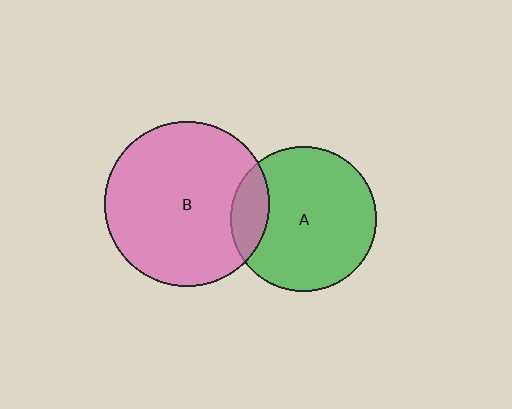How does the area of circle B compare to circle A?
Approximately 1.3 times.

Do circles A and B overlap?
Yes.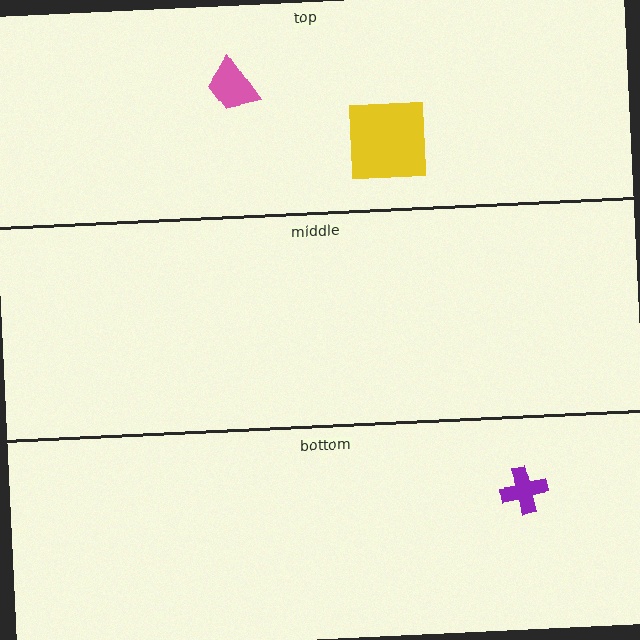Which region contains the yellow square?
The top region.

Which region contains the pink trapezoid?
The top region.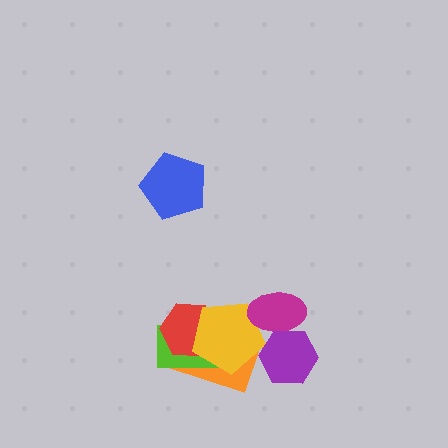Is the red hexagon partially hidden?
Yes, it is partially covered by another shape.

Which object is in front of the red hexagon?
The yellow pentagon is in front of the red hexagon.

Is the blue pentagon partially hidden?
No, no other shape covers it.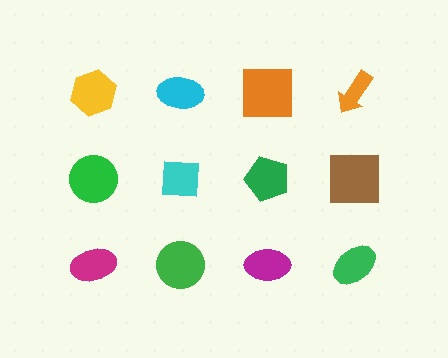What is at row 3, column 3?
A magenta ellipse.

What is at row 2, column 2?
A cyan square.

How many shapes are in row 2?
4 shapes.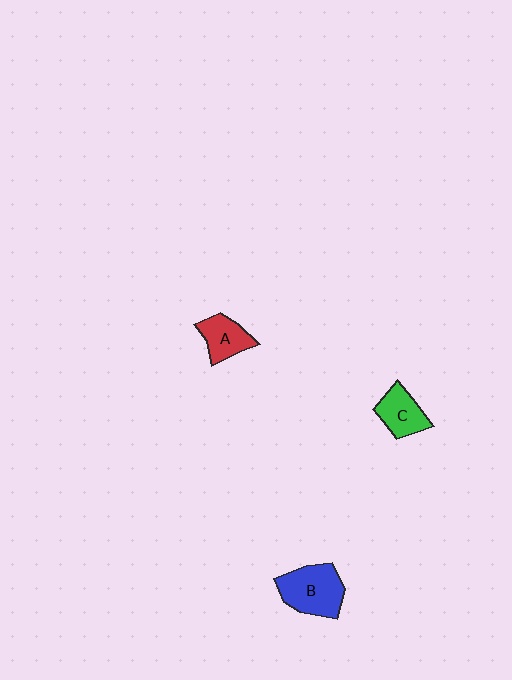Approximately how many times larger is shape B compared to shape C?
Approximately 1.5 times.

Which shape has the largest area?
Shape B (blue).